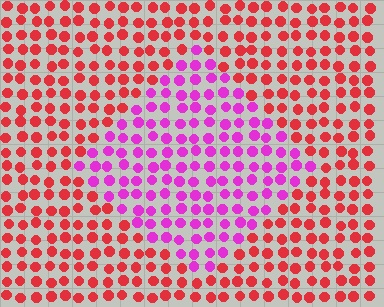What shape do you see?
I see a diamond.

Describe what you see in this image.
The image is filled with small red elements in a uniform arrangement. A diamond-shaped region is visible where the elements are tinted to a slightly different hue, forming a subtle color boundary.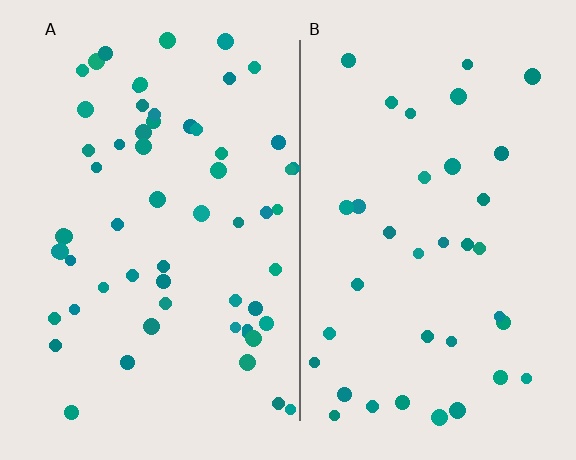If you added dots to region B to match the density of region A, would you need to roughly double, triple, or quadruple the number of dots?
Approximately double.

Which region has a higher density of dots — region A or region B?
A (the left).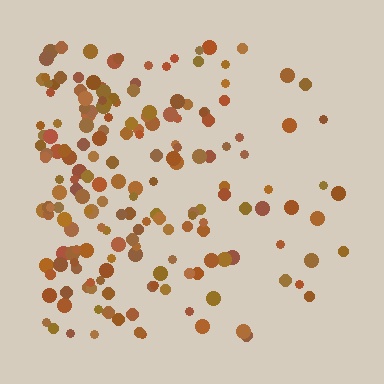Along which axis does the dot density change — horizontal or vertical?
Horizontal.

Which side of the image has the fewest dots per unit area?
The right.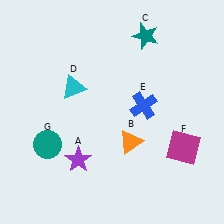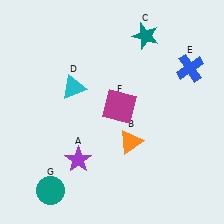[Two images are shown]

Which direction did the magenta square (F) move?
The magenta square (F) moved left.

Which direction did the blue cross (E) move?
The blue cross (E) moved right.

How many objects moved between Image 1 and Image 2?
3 objects moved between the two images.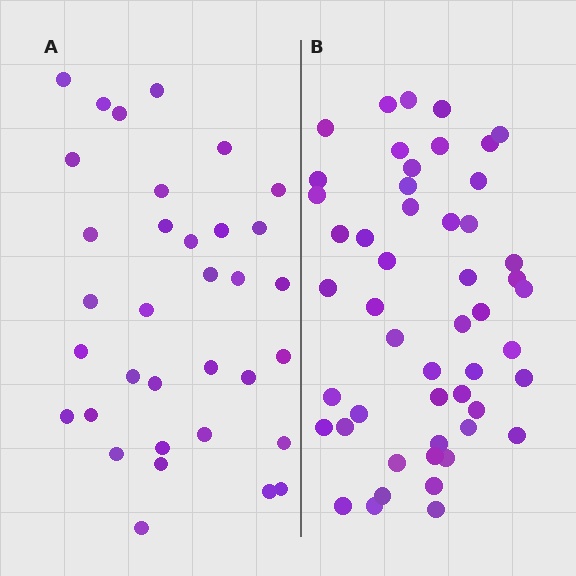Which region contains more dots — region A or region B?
Region B (the right region) has more dots.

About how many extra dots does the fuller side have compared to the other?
Region B has approximately 15 more dots than region A.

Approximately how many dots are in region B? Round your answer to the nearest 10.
About 50 dots.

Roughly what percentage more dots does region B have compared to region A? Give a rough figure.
About 45% more.